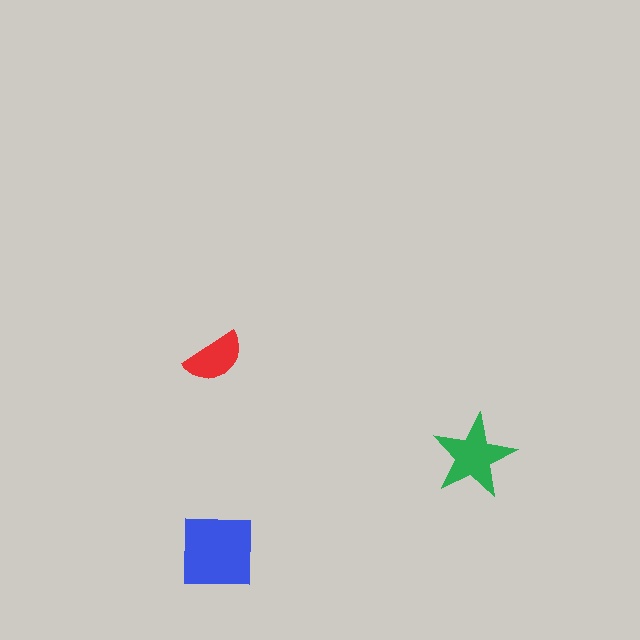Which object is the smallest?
The red semicircle.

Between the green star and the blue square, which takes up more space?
The blue square.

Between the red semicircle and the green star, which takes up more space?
The green star.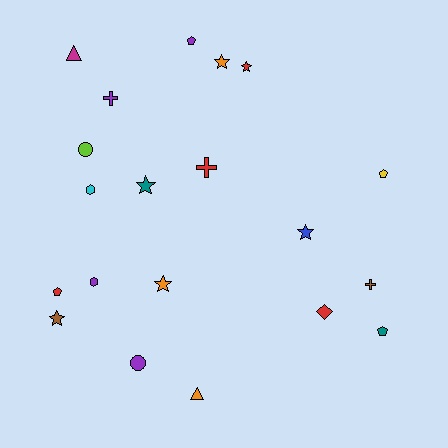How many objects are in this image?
There are 20 objects.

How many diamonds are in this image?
There is 1 diamond.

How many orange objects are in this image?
There are 3 orange objects.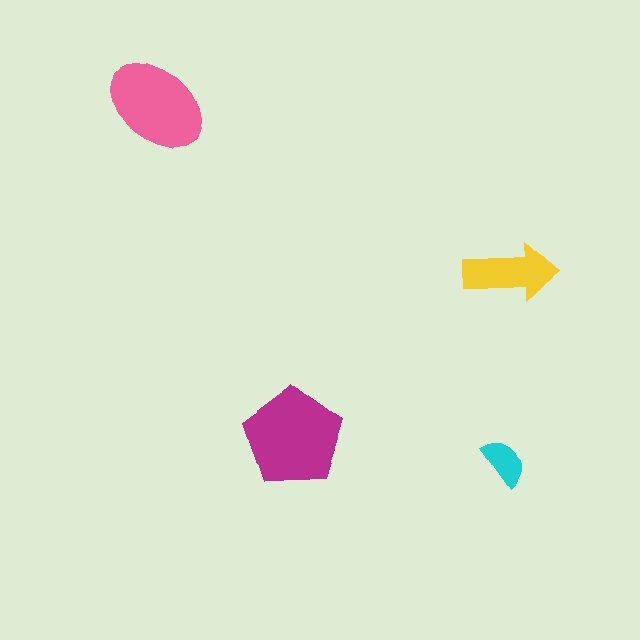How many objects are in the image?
There are 4 objects in the image.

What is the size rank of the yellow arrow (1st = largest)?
3rd.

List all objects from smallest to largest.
The cyan semicircle, the yellow arrow, the pink ellipse, the magenta pentagon.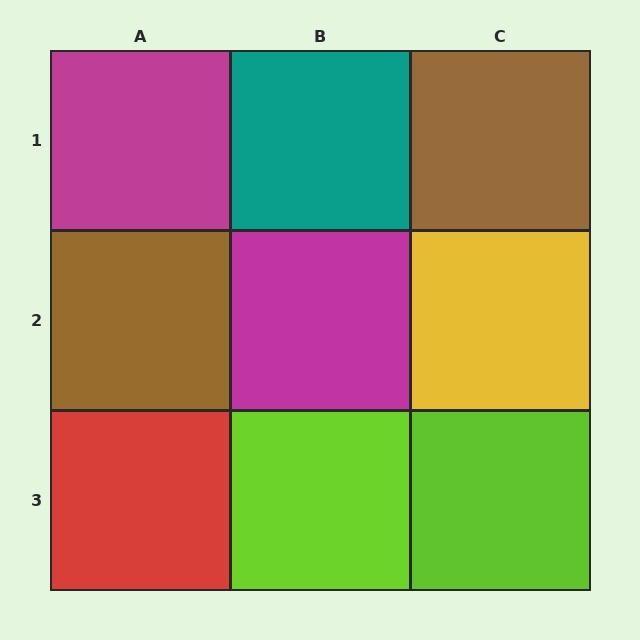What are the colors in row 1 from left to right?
Magenta, teal, brown.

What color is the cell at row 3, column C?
Lime.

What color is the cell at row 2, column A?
Brown.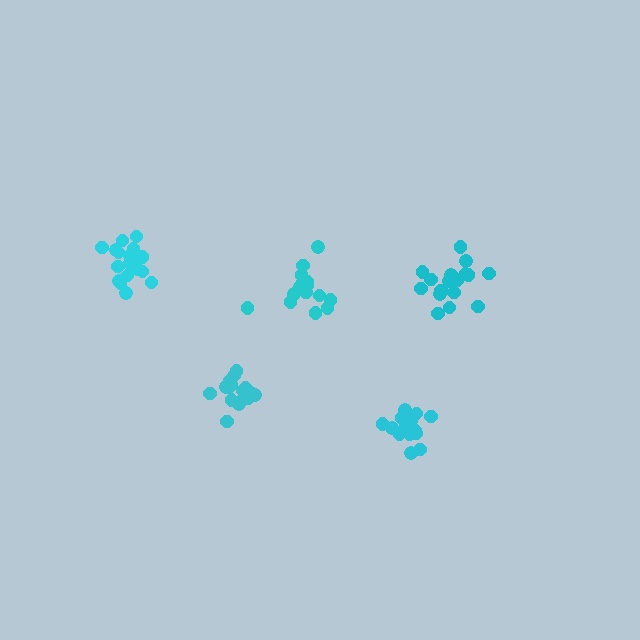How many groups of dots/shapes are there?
There are 5 groups.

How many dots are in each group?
Group 1: 18 dots, Group 2: 15 dots, Group 3: 16 dots, Group 4: 17 dots, Group 5: 19 dots (85 total).